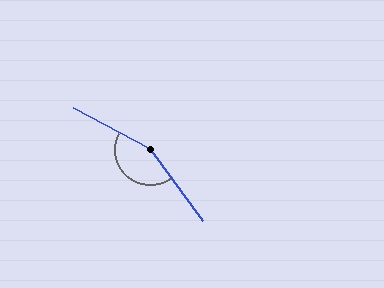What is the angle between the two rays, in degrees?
Approximately 154 degrees.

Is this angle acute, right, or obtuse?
It is obtuse.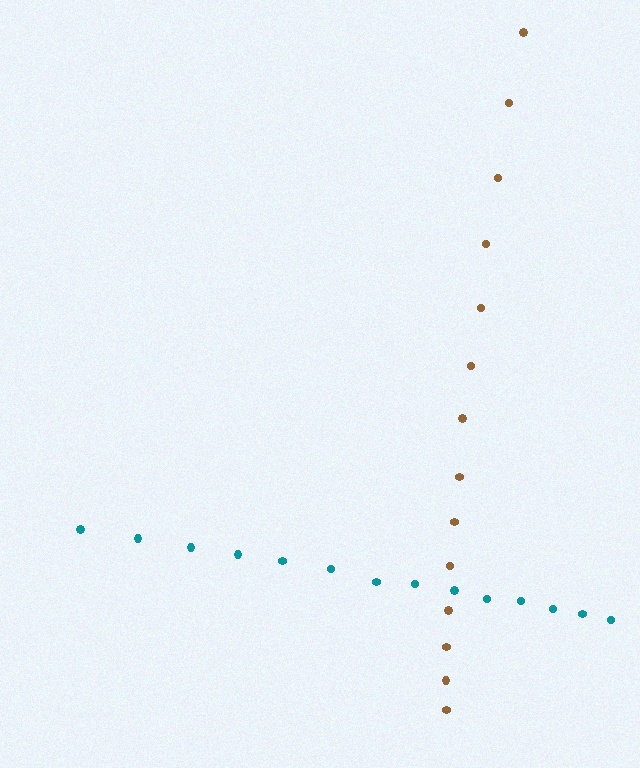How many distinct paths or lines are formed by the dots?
There are 2 distinct paths.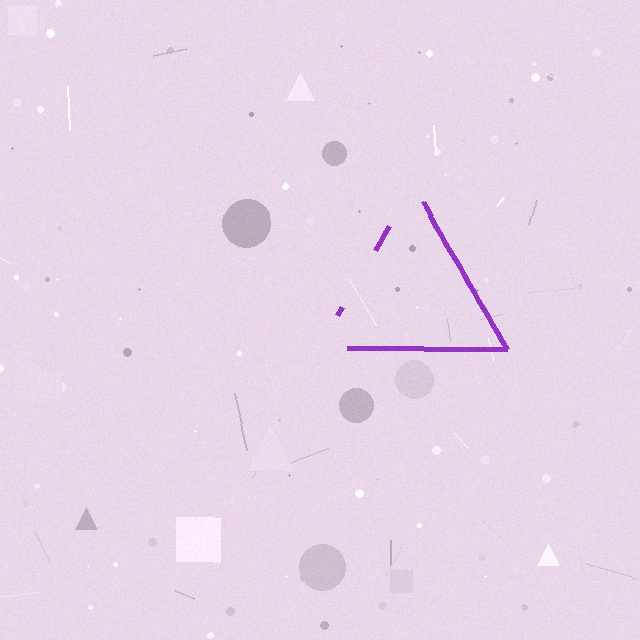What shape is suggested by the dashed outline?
The dashed outline suggests a triangle.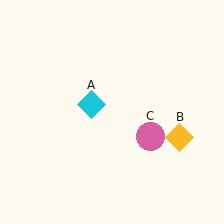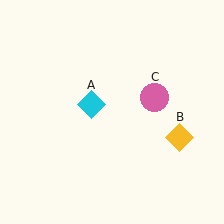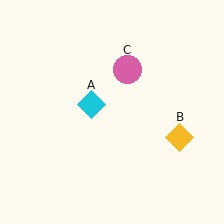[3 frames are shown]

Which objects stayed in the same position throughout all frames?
Cyan diamond (object A) and yellow diamond (object B) remained stationary.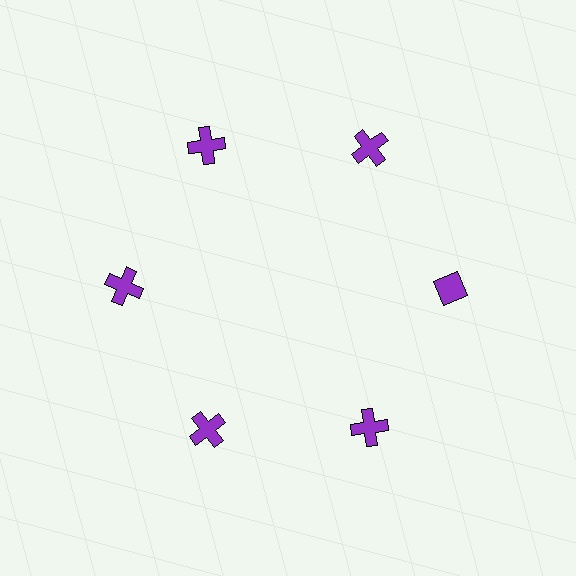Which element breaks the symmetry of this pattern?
The purple diamond at roughly the 3 o'clock position breaks the symmetry. All other shapes are purple crosses.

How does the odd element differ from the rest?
It has a different shape: diamond instead of cross.